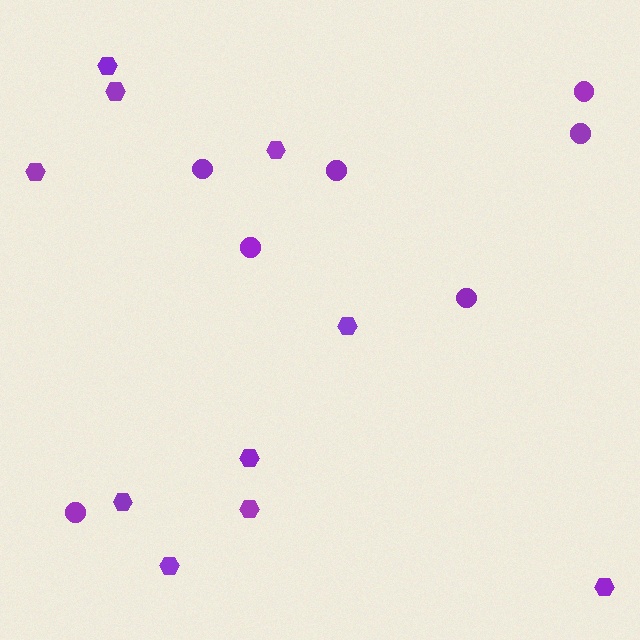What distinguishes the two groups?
There are 2 groups: one group of circles (7) and one group of hexagons (10).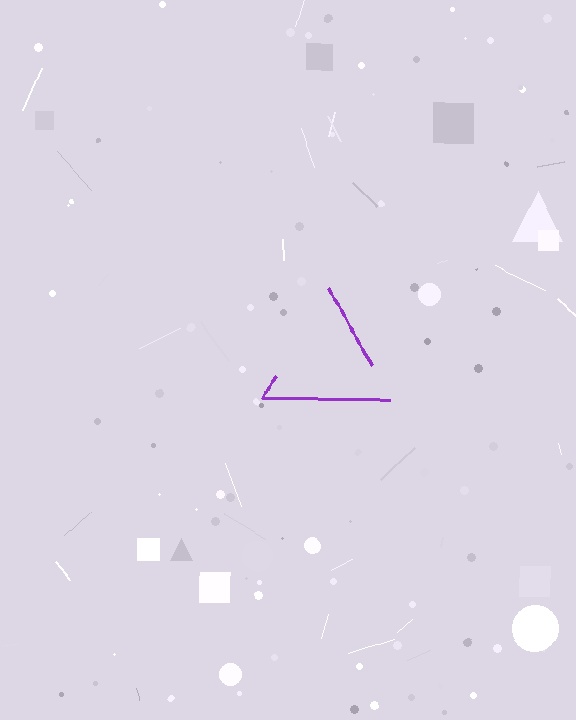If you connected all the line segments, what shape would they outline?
They would outline a triangle.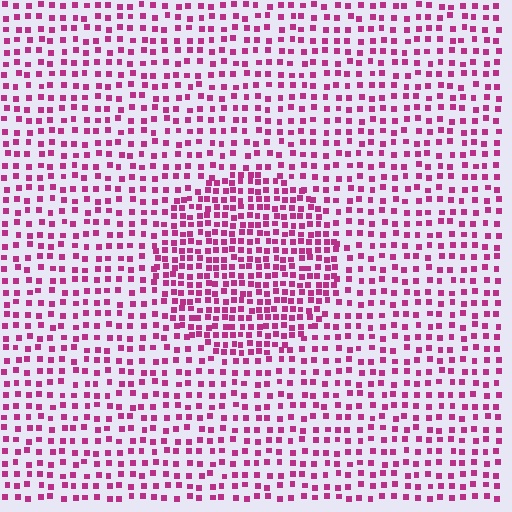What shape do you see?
I see a circle.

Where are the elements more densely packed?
The elements are more densely packed inside the circle boundary.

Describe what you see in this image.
The image contains small magenta elements arranged at two different densities. A circle-shaped region is visible where the elements are more densely packed than the surrounding area.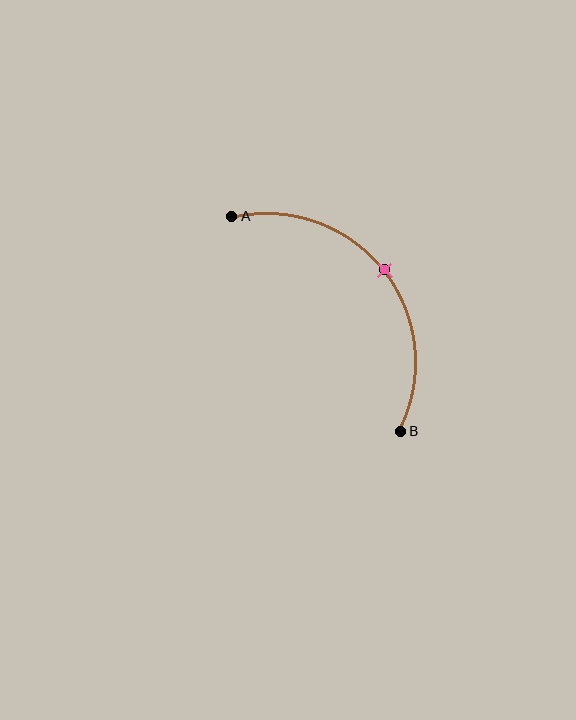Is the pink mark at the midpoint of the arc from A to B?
Yes. The pink mark lies on the arc at equal arc-length from both A and B — it is the arc midpoint.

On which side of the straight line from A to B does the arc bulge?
The arc bulges above and to the right of the straight line connecting A and B.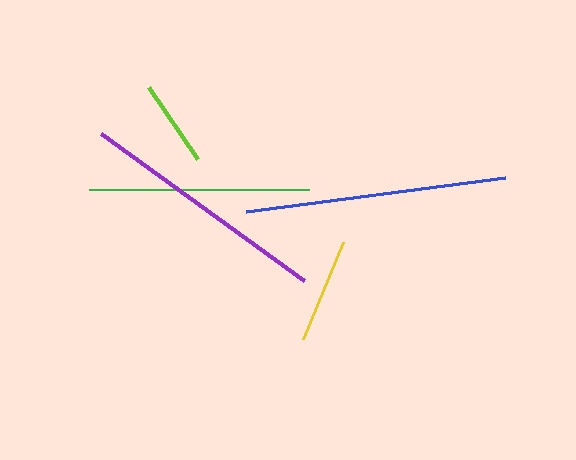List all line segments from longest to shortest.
From longest to shortest: blue, purple, green, yellow, lime.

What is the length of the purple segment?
The purple segment is approximately 250 pixels long.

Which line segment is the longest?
The blue line is the longest at approximately 262 pixels.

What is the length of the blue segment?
The blue segment is approximately 262 pixels long.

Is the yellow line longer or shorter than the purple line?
The purple line is longer than the yellow line.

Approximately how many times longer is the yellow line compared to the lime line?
The yellow line is approximately 1.2 times the length of the lime line.